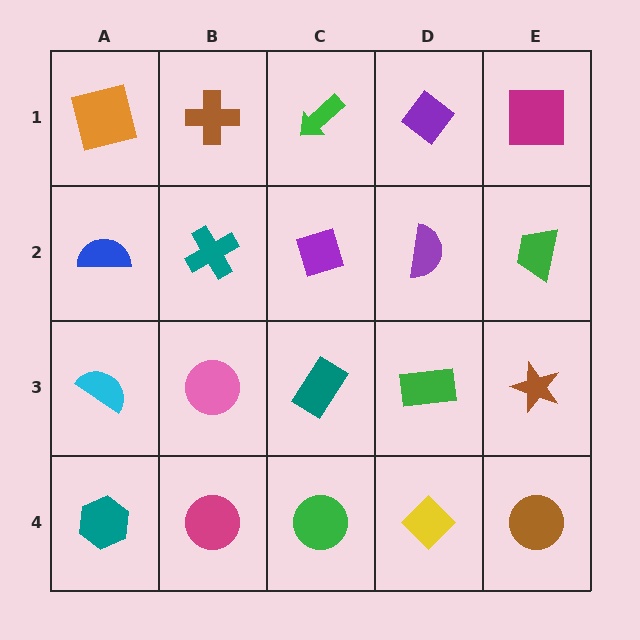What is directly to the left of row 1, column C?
A brown cross.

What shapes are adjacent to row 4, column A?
A cyan semicircle (row 3, column A), a magenta circle (row 4, column B).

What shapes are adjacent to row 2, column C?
A green arrow (row 1, column C), a teal rectangle (row 3, column C), a teal cross (row 2, column B), a purple semicircle (row 2, column D).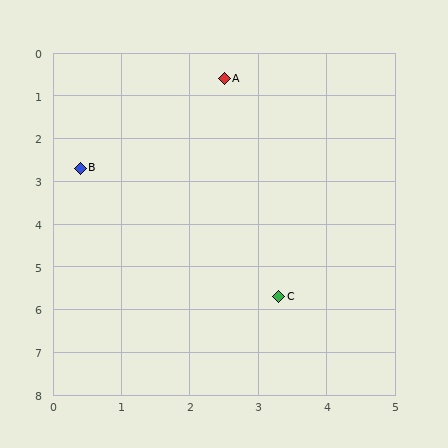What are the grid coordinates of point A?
Point A is at approximately (2.5, 0.6).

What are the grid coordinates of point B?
Point B is at approximately (0.4, 2.7).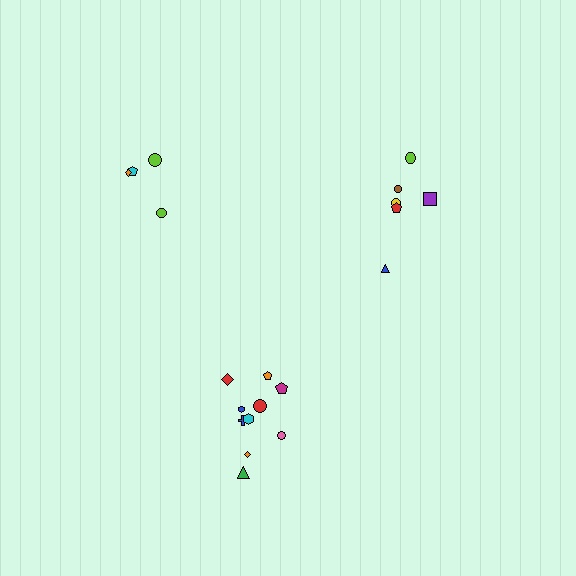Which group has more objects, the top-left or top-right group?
The top-right group.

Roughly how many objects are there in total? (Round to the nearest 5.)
Roughly 20 objects in total.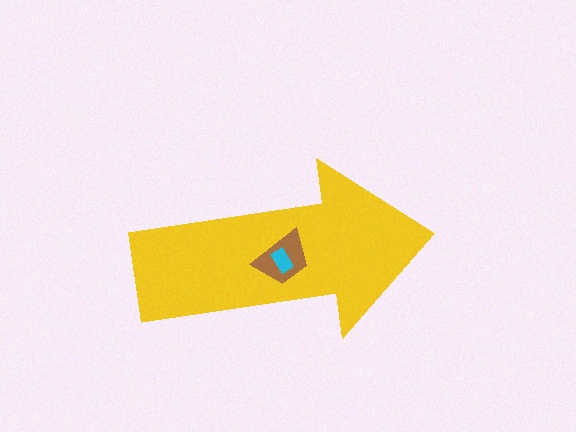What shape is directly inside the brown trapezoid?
The cyan rectangle.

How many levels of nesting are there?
3.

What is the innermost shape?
The cyan rectangle.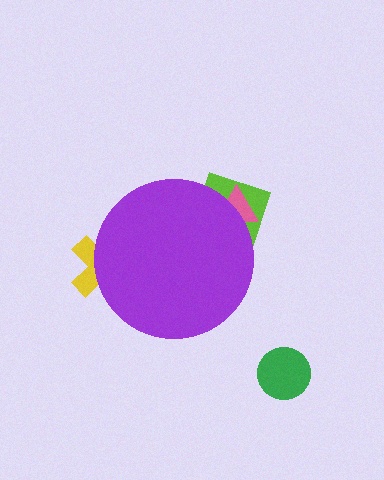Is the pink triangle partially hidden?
Yes, the pink triangle is partially hidden behind the purple circle.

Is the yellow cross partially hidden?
Yes, the yellow cross is partially hidden behind the purple circle.